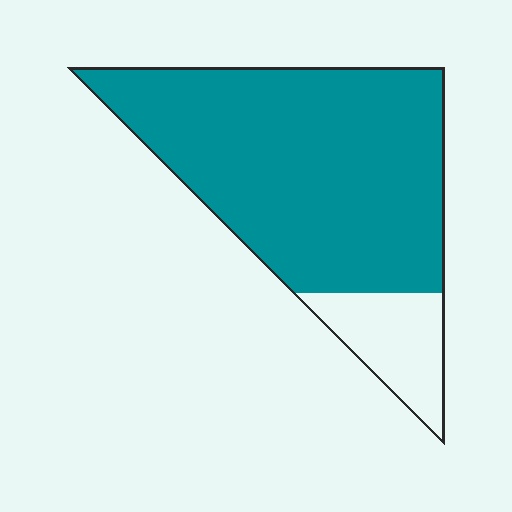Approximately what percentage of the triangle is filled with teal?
Approximately 85%.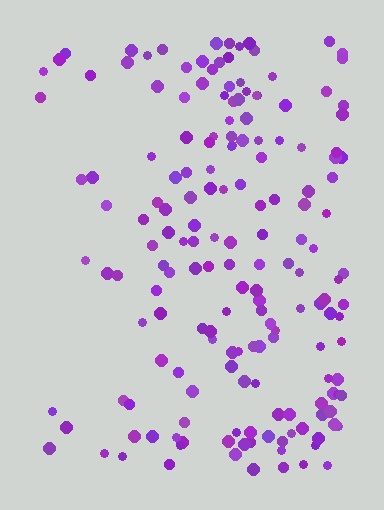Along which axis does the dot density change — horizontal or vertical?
Horizontal.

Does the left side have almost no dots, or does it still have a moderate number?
Still a moderate number, just noticeably fewer than the right.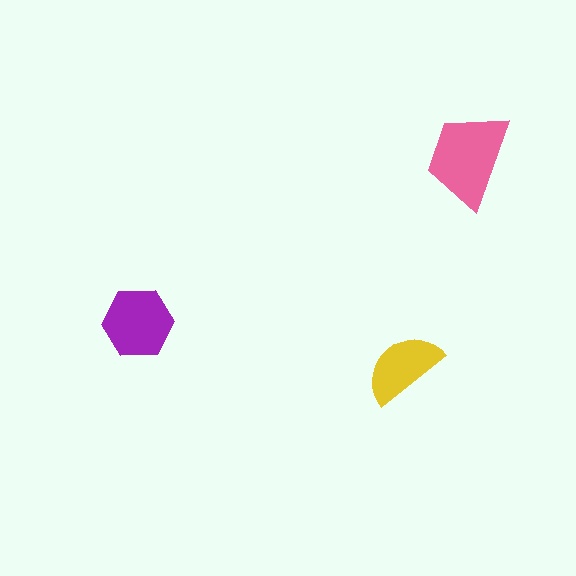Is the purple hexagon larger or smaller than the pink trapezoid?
Smaller.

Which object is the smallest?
The yellow semicircle.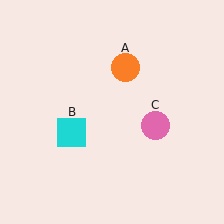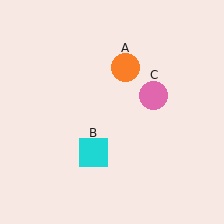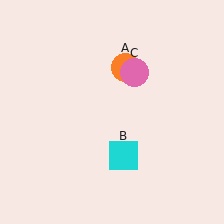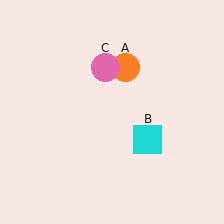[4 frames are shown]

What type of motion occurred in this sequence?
The cyan square (object B), pink circle (object C) rotated counterclockwise around the center of the scene.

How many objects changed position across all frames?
2 objects changed position: cyan square (object B), pink circle (object C).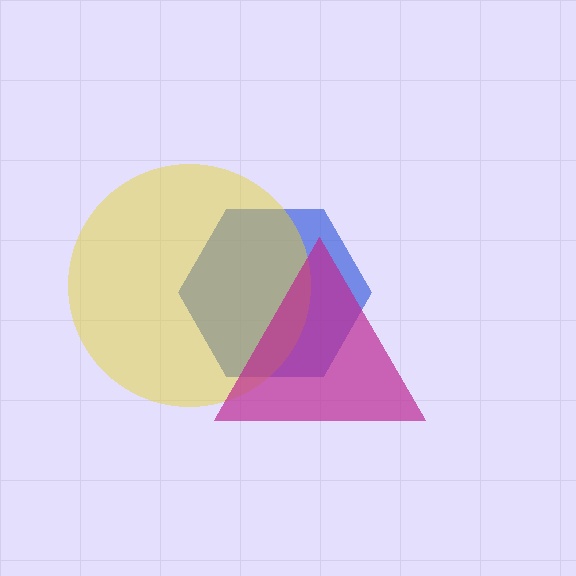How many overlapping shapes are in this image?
There are 3 overlapping shapes in the image.